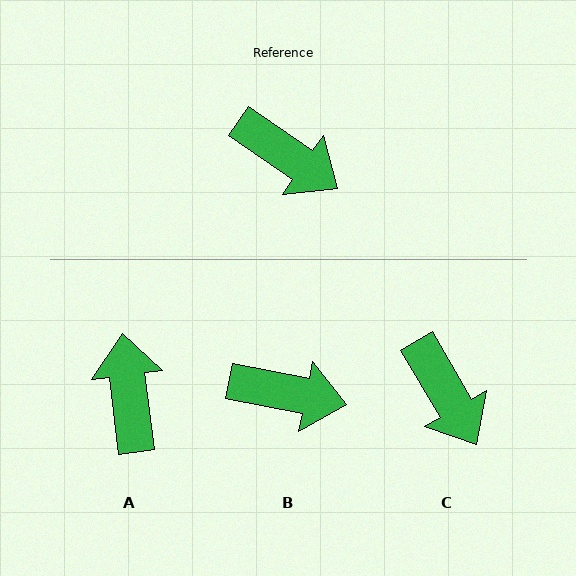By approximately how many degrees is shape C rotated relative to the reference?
Approximately 25 degrees clockwise.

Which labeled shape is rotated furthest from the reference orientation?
A, about 131 degrees away.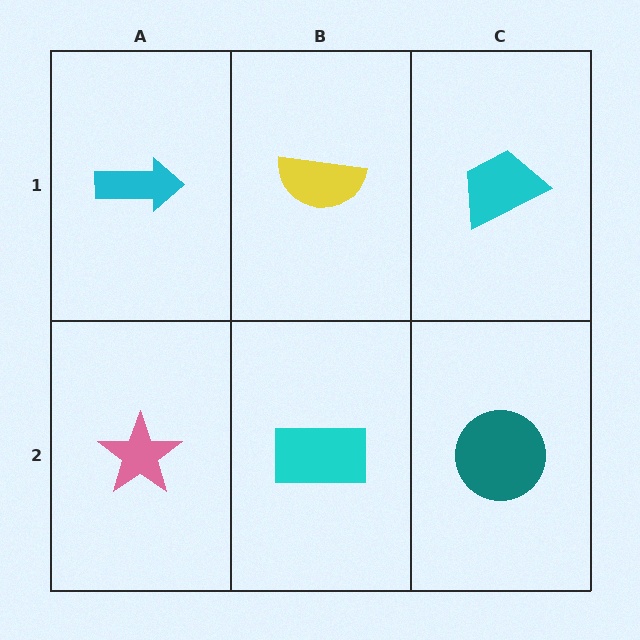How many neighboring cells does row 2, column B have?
3.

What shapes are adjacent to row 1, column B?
A cyan rectangle (row 2, column B), a cyan arrow (row 1, column A), a cyan trapezoid (row 1, column C).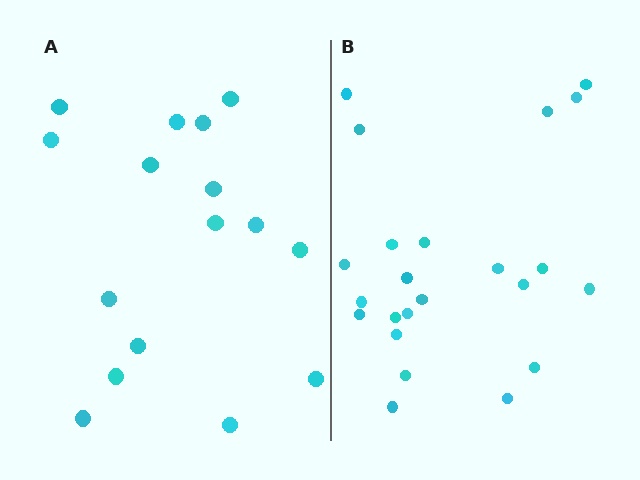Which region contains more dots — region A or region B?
Region B (the right region) has more dots.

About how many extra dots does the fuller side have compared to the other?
Region B has roughly 8 or so more dots than region A.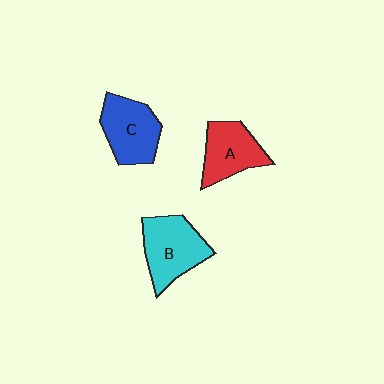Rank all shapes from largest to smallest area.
From largest to smallest: B (cyan), C (blue), A (red).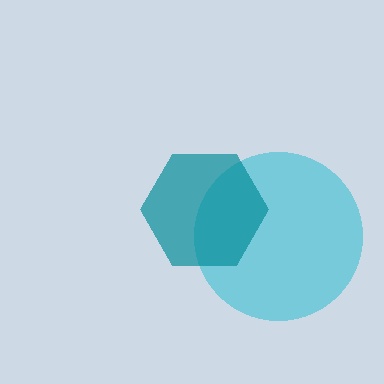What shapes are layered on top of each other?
The layered shapes are: a cyan circle, a teal hexagon.